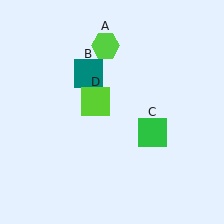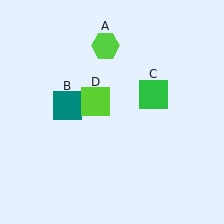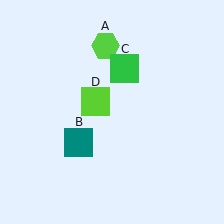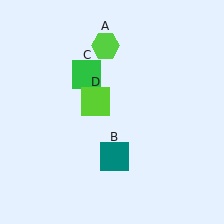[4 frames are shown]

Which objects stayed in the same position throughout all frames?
Lime hexagon (object A) and lime square (object D) remained stationary.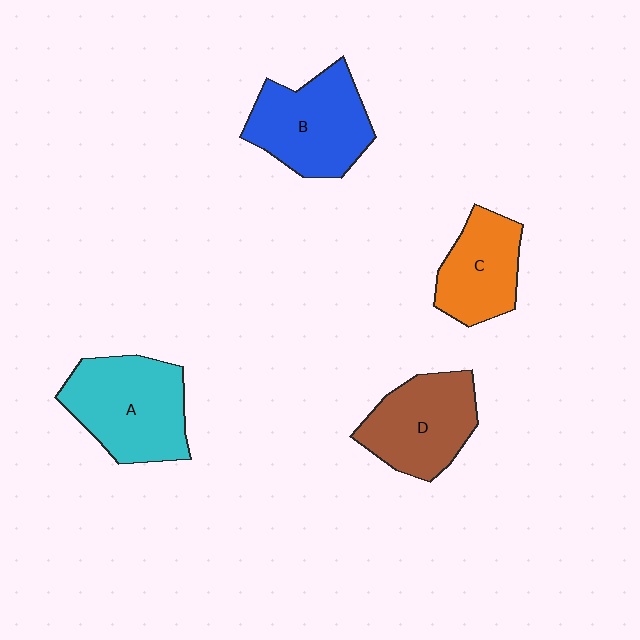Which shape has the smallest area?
Shape C (orange).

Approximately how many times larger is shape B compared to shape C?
Approximately 1.3 times.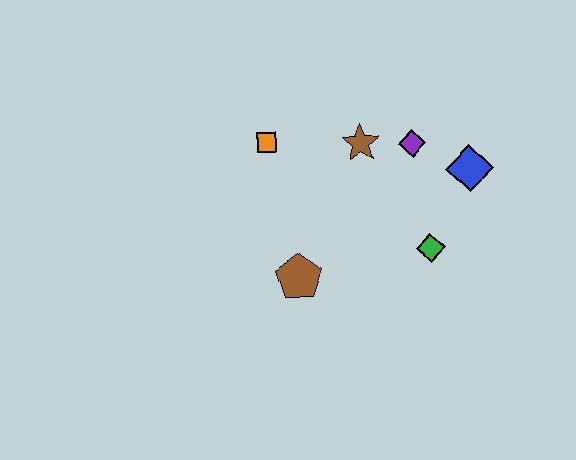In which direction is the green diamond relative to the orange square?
The green diamond is to the right of the orange square.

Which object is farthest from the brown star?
The brown pentagon is farthest from the brown star.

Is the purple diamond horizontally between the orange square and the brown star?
No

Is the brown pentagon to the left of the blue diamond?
Yes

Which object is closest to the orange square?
The brown star is closest to the orange square.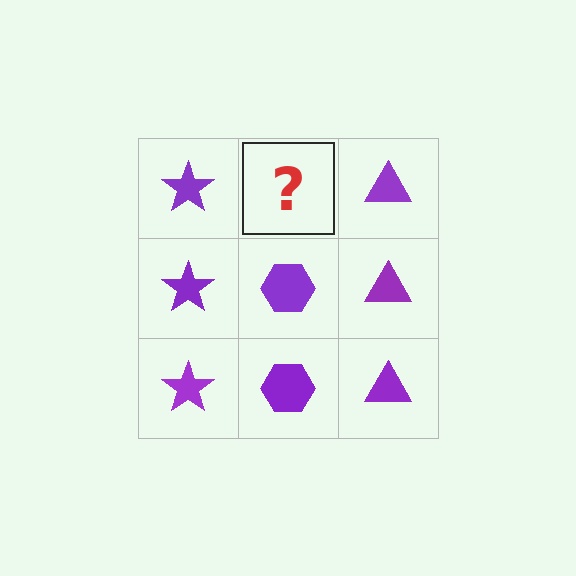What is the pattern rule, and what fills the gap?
The rule is that each column has a consistent shape. The gap should be filled with a purple hexagon.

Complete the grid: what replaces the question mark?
The question mark should be replaced with a purple hexagon.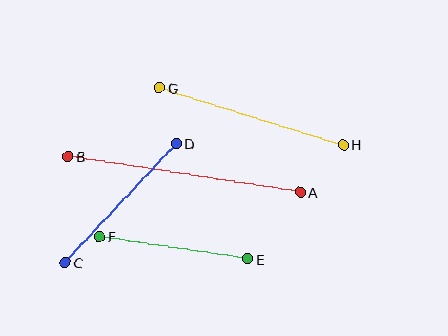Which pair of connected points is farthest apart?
Points A and B are farthest apart.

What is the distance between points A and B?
The distance is approximately 235 pixels.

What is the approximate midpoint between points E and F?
The midpoint is at approximately (174, 248) pixels.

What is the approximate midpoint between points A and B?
The midpoint is at approximately (184, 174) pixels.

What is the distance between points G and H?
The distance is approximately 193 pixels.